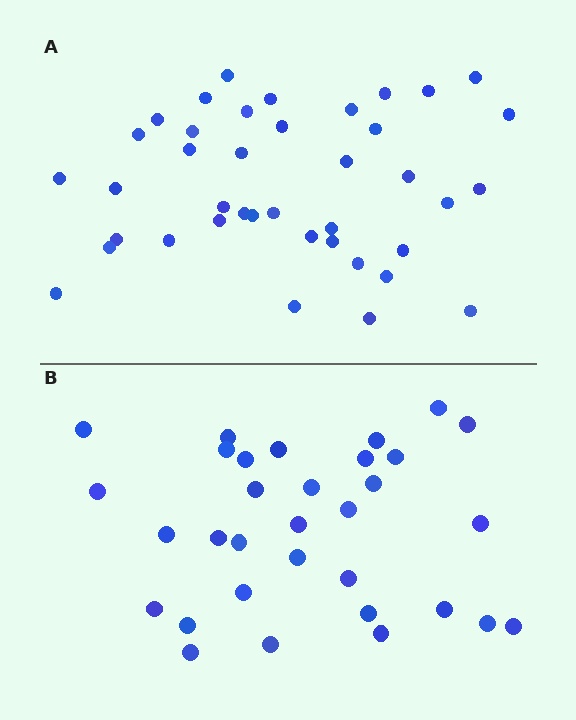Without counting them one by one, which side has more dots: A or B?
Region A (the top region) has more dots.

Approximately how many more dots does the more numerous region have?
Region A has roughly 8 or so more dots than region B.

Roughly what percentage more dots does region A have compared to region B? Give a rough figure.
About 25% more.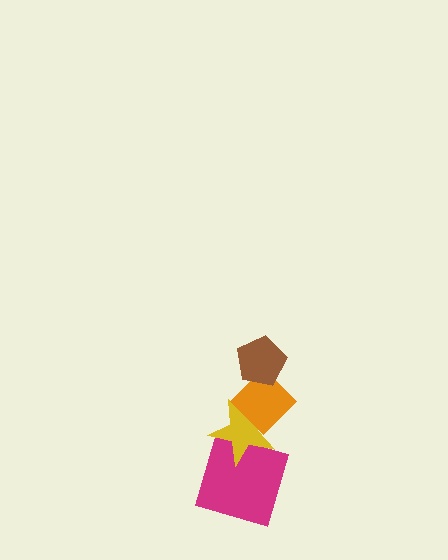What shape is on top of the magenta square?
The yellow star is on top of the magenta square.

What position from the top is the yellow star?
The yellow star is 3rd from the top.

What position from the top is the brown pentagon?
The brown pentagon is 1st from the top.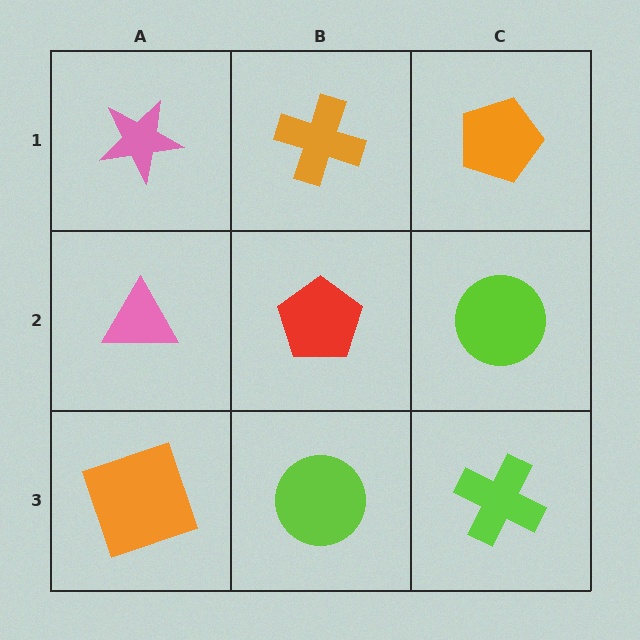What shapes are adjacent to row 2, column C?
An orange pentagon (row 1, column C), a lime cross (row 3, column C), a red pentagon (row 2, column B).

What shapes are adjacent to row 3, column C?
A lime circle (row 2, column C), a lime circle (row 3, column B).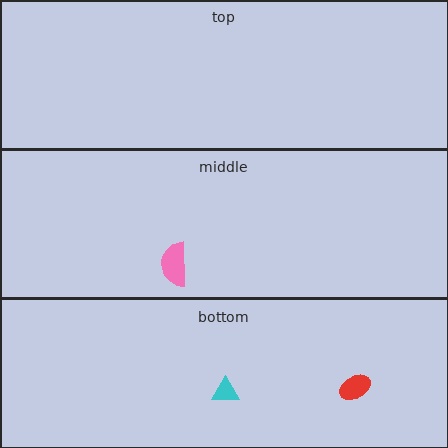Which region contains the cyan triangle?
The bottom region.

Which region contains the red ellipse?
The bottom region.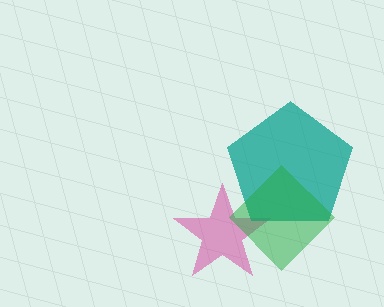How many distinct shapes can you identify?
There are 3 distinct shapes: a magenta star, a teal pentagon, a green diamond.